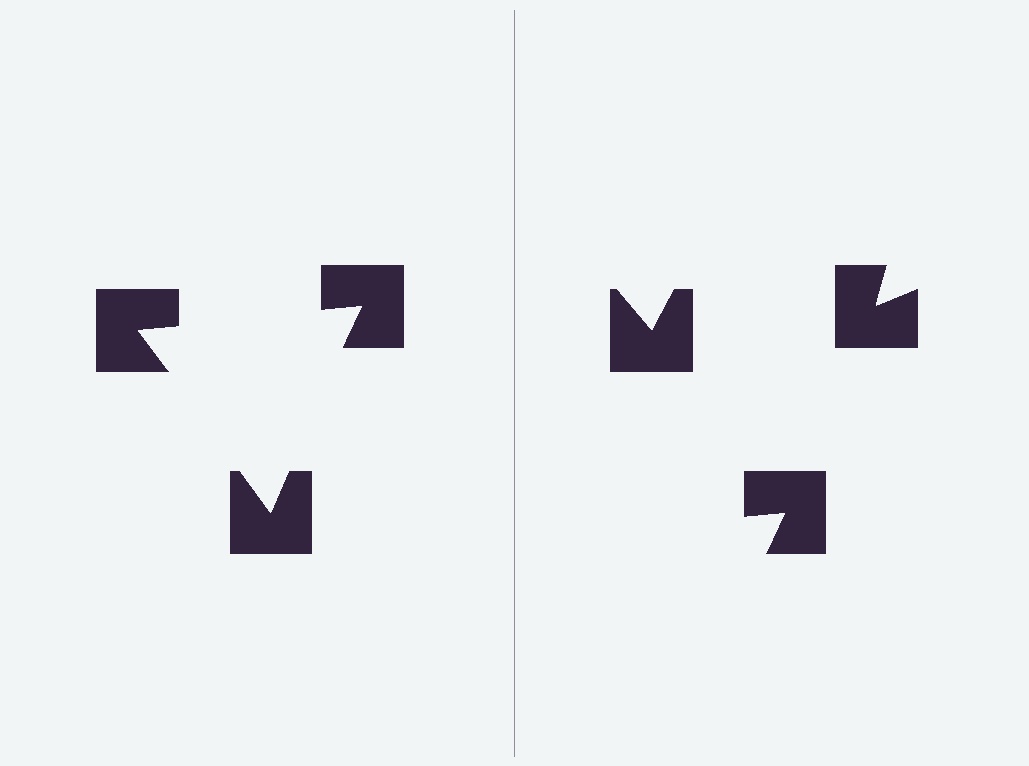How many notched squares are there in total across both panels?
6 — 3 on each side.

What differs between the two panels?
The notched squares are positioned identically on both sides; only the wedge orientations differ. On the left they align to a triangle; on the right they are misaligned.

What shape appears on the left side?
An illusory triangle.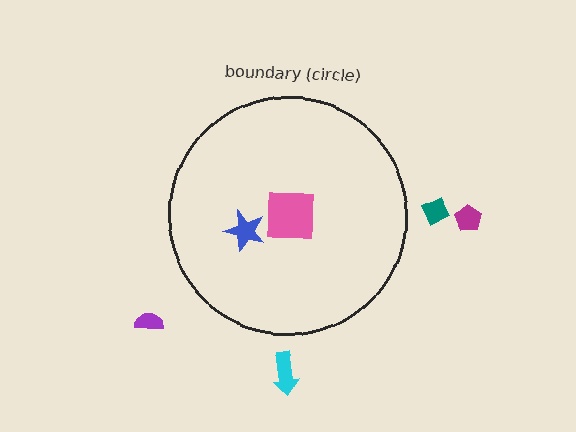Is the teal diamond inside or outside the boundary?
Outside.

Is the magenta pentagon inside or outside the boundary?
Outside.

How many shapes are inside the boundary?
2 inside, 4 outside.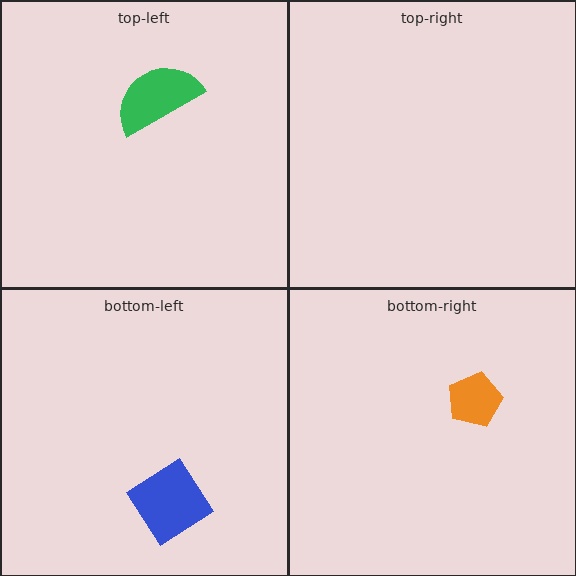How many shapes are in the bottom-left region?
1.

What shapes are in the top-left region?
The green semicircle.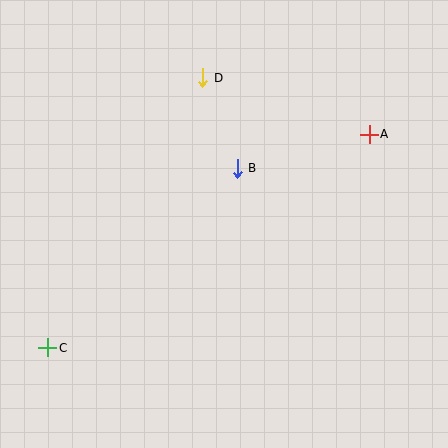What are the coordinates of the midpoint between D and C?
The midpoint between D and C is at (125, 213).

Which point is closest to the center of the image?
Point B at (237, 168) is closest to the center.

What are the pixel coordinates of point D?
Point D is at (203, 78).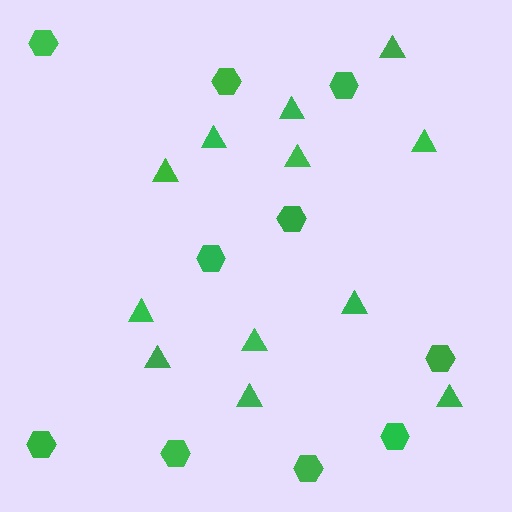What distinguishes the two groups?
There are 2 groups: one group of triangles (12) and one group of hexagons (10).